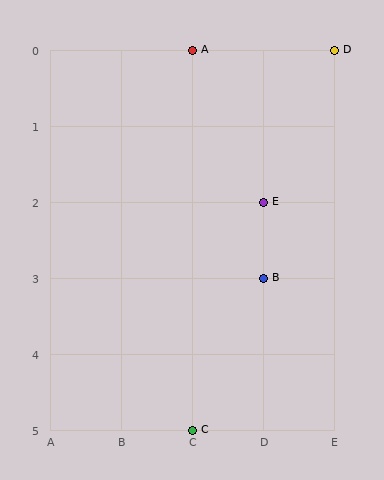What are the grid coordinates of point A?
Point A is at grid coordinates (C, 0).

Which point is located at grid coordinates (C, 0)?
Point A is at (C, 0).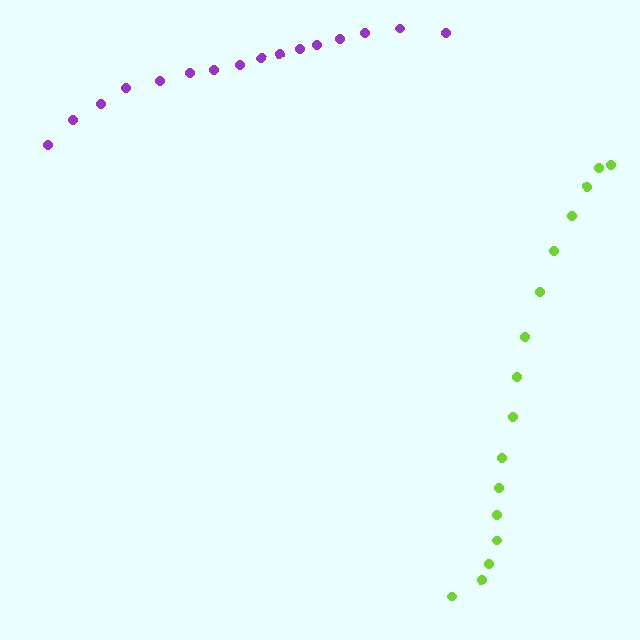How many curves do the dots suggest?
There are 2 distinct paths.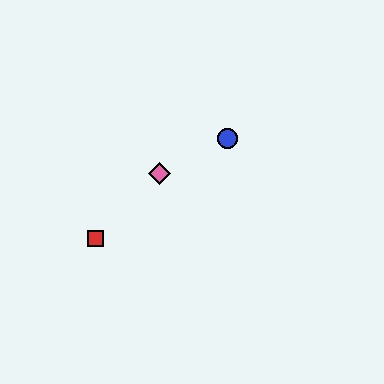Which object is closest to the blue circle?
The pink diamond is closest to the blue circle.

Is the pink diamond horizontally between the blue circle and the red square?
Yes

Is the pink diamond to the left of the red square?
No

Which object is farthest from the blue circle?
The red square is farthest from the blue circle.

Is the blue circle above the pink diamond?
Yes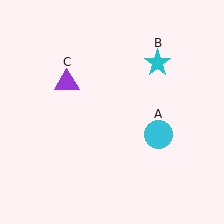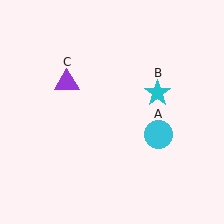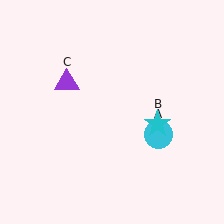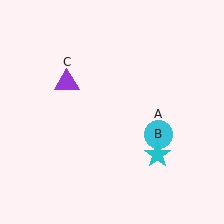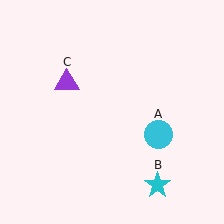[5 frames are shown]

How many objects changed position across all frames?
1 object changed position: cyan star (object B).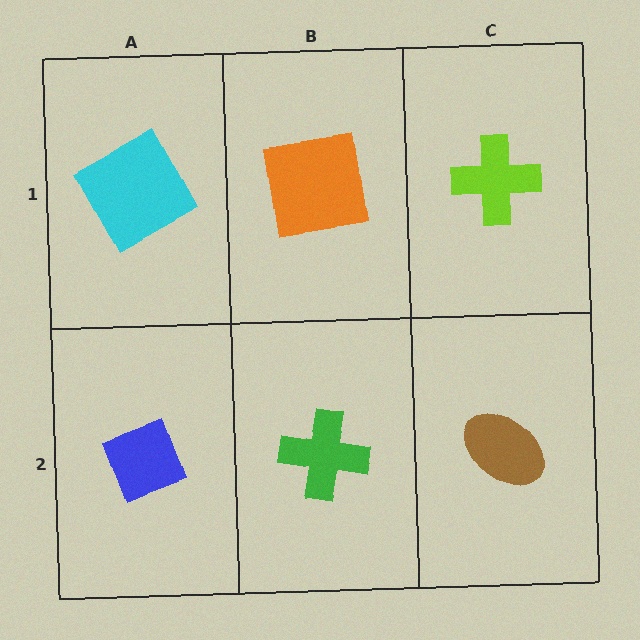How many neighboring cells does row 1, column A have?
2.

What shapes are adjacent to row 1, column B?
A green cross (row 2, column B), a cyan square (row 1, column A), a lime cross (row 1, column C).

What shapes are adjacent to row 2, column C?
A lime cross (row 1, column C), a green cross (row 2, column B).